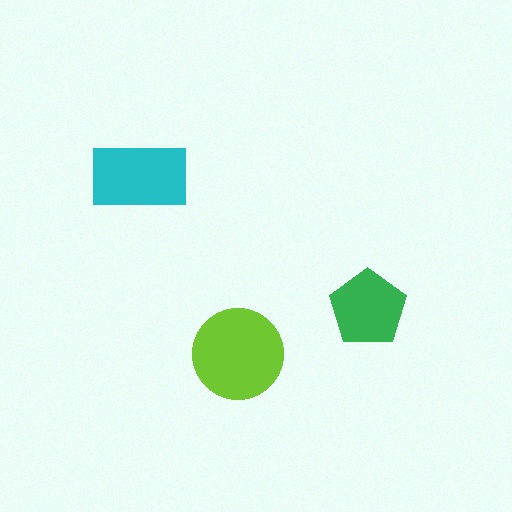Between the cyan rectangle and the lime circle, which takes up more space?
The lime circle.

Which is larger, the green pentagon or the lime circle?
The lime circle.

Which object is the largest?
The lime circle.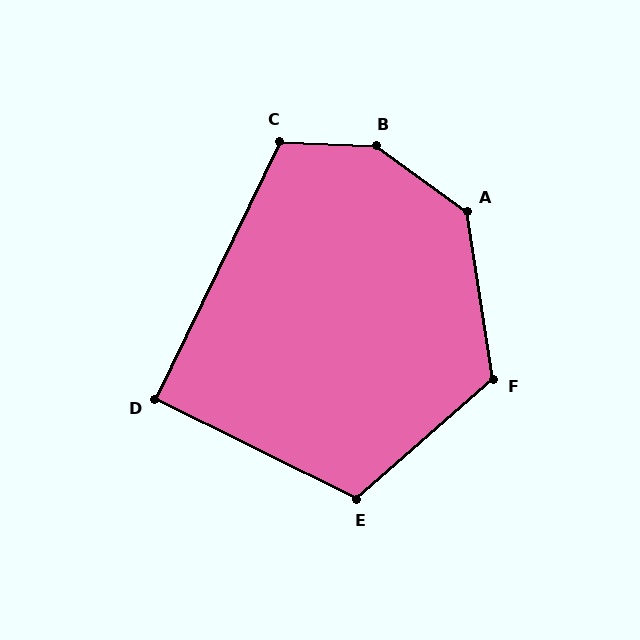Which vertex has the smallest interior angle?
D, at approximately 91 degrees.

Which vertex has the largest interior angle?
B, at approximately 147 degrees.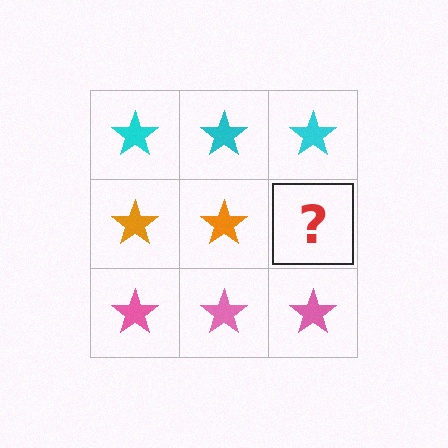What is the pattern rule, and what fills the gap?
The rule is that each row has a consistent color. The gap should be filled with an orange star.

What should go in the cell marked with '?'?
The missing cell should contain an orange star.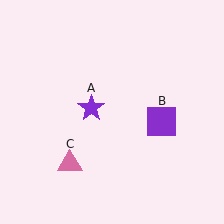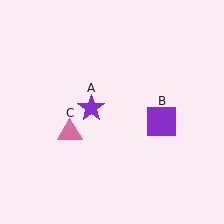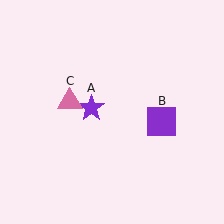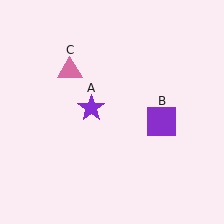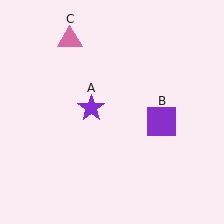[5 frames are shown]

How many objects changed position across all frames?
1 object changed position: pink triangle (object C).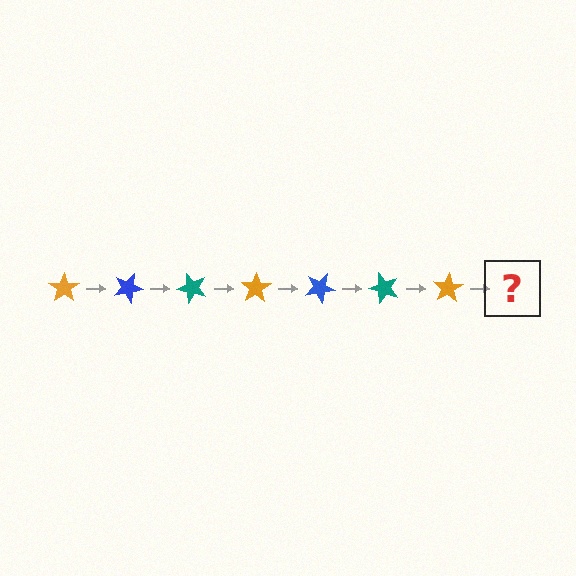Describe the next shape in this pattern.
It should be a blue star, rotated 175 degrees from the start.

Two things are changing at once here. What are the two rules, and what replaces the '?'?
The two rules are that it rotates 25 degrees each step and the color cycles through orange, blue, and teal. The '?' should be a blue star, rotated 175 degrees from the start.